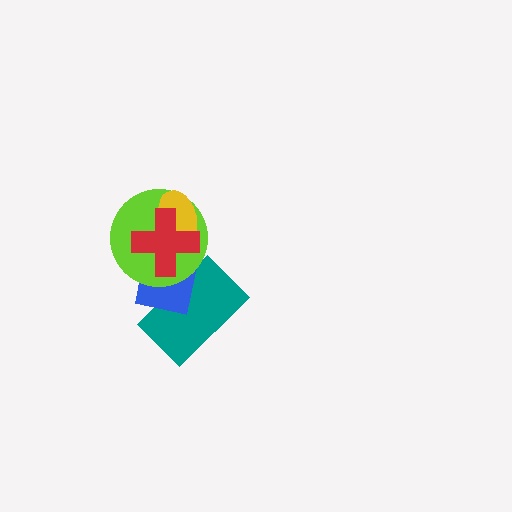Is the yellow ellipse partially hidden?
Yes, it is partially covered by another shape.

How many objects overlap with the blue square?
3 objects overlap with the blue square.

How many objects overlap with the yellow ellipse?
2 objects overlap with the yellow ellipse.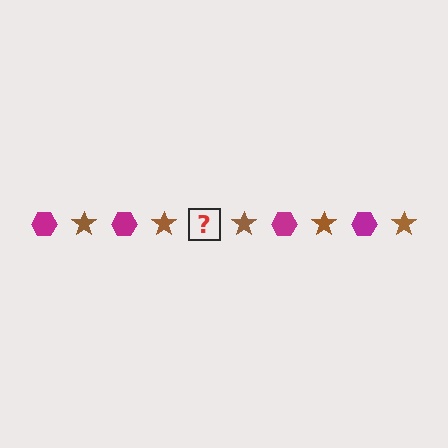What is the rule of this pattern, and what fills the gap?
The rule is that the pattern alternates between magenta hexagon and brown star. The gap should be filled with a magenta hexagon.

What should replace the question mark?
The question mark should be replaced with a magenta hexagon.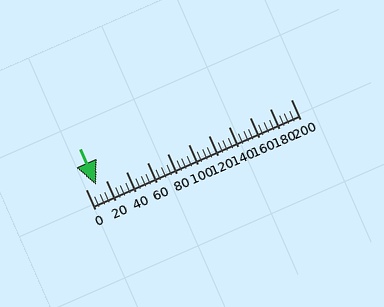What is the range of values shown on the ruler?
The ruler shows values from 0 to 200.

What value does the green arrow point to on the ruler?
The green arrow points to approximately 10.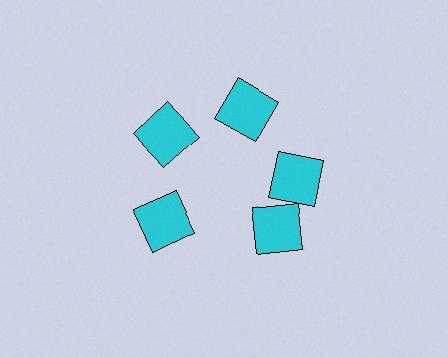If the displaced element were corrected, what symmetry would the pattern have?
It would have 5-fold rotational symmetry — the pattern would map onto itself every 72 degrees.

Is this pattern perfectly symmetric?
No. The 5 cyan squares are arranged in a ring, but one element near the 5 o'clock position is rotated out of alignment along the ring, breaking the 5-fold rotational symmetry.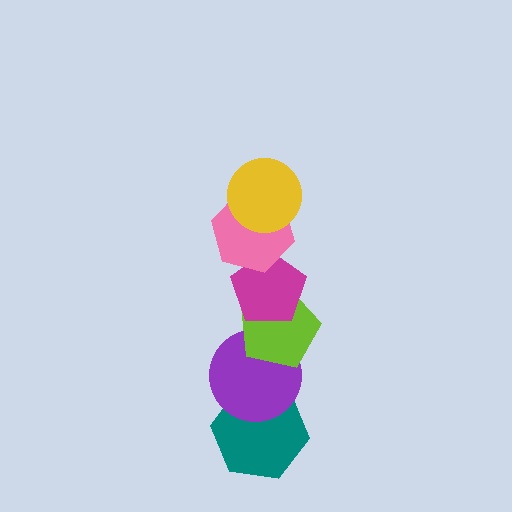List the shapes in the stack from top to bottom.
From top to bottom: the yellow circle, the pink hexagon, the magenta pentagon, the lime pentagon, the purple circle, the teal hexagon.